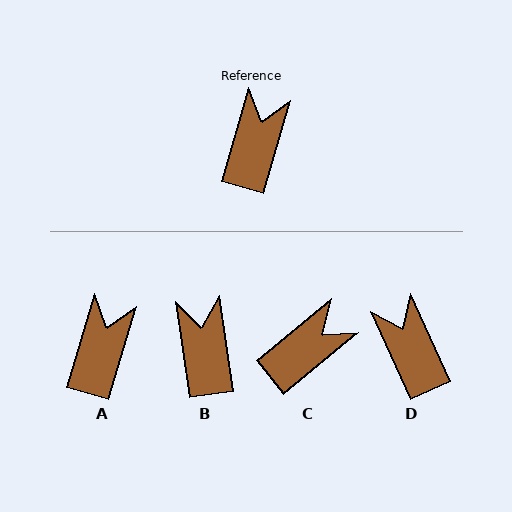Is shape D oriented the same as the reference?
No, it is off by about 41 degrees.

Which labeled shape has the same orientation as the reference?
A.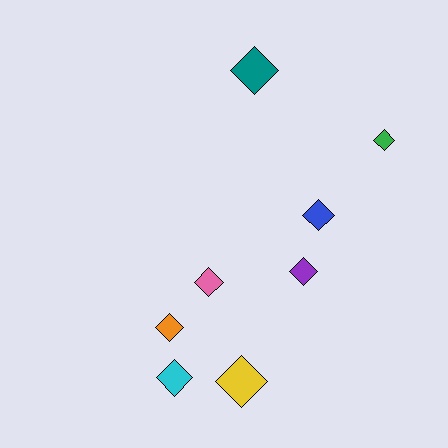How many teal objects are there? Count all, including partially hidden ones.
There is 1 teal object.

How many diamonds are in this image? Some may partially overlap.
There are 8 diamonds.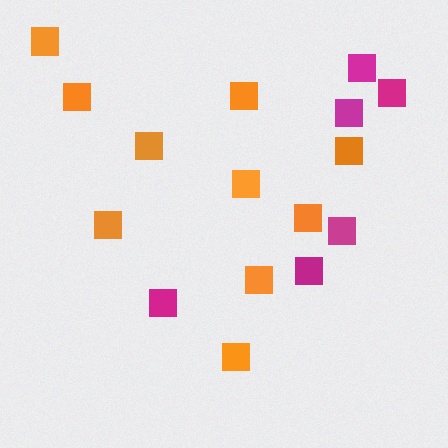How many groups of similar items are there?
There are 2 groups: one group of orange squares (10) and one group of magenta squares (6).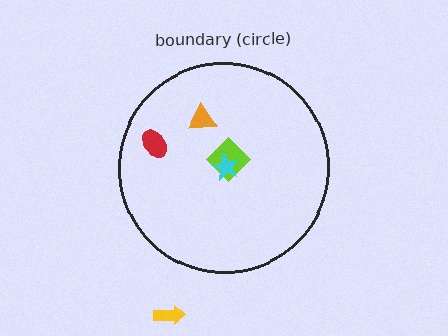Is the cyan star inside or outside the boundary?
Inside.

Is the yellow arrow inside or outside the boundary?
Outside.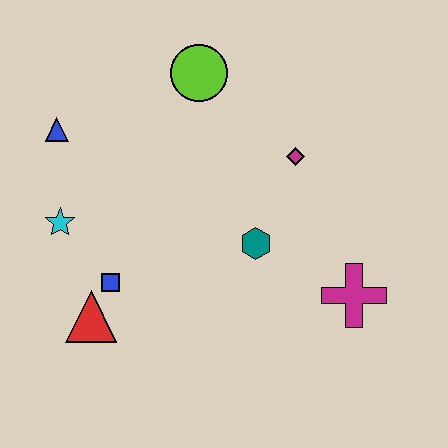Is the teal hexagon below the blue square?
No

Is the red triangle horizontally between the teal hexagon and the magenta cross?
No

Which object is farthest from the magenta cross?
The blue triangle is farthest from the magenta cross.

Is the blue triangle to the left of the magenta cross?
Yes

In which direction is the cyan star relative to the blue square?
The cyan star is above the blue square.